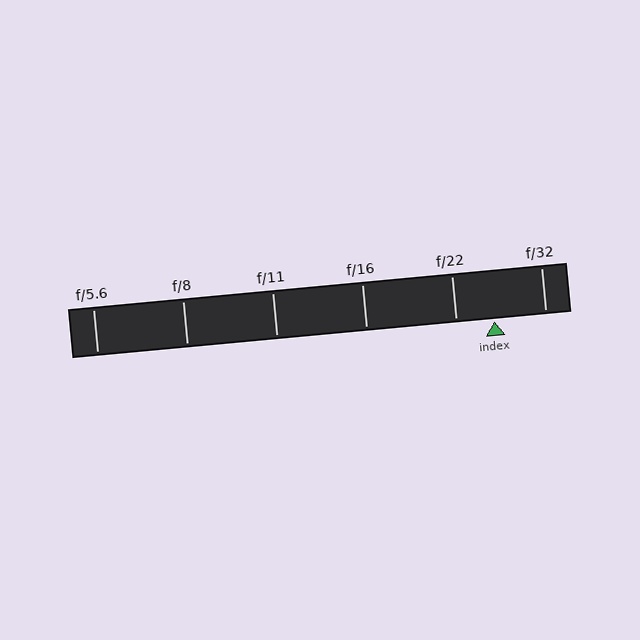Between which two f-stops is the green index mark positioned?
The index mark is between f/22 and f/32.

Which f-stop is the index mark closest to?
The index mark is closest to f/22.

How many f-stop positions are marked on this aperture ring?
There are 6 f-stop positions marked.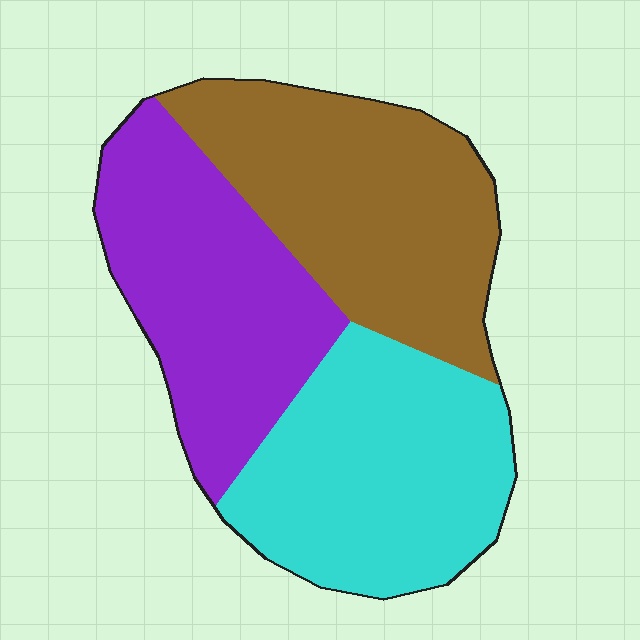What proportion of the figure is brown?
Brown covers roughly 35% of the figure.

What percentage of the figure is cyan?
Cyan covers about 35% of the figure.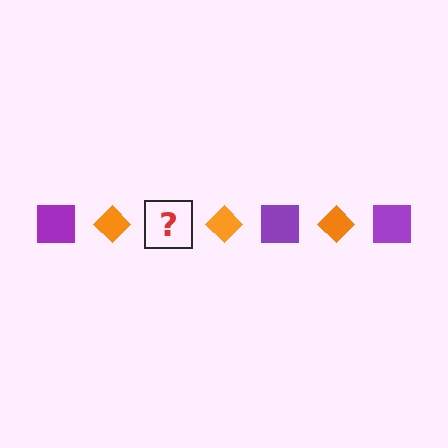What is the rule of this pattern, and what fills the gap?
The rule is that the pattern alternates between purple square and orange diamond. The gap should be filled with a purple square.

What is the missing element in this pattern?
The missing element is a purple square.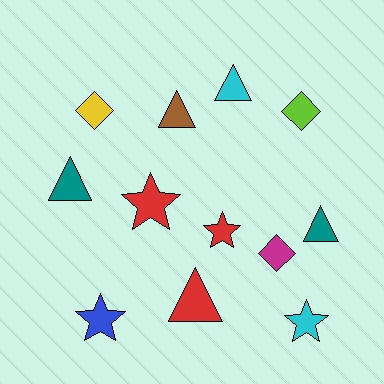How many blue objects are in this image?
There is 1 blue object.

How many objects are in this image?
There are 12 objects.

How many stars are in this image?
There are 4 stars.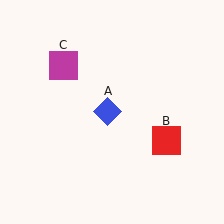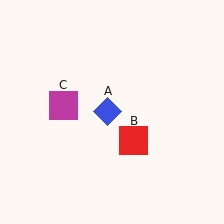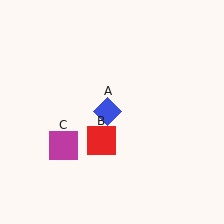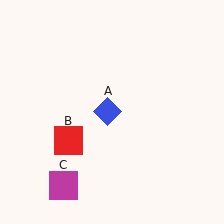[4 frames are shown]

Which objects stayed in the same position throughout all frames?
Blue diamond (object A) remained stationary.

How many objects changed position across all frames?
2 objects changed position: red square (object B), magenta square (object C).